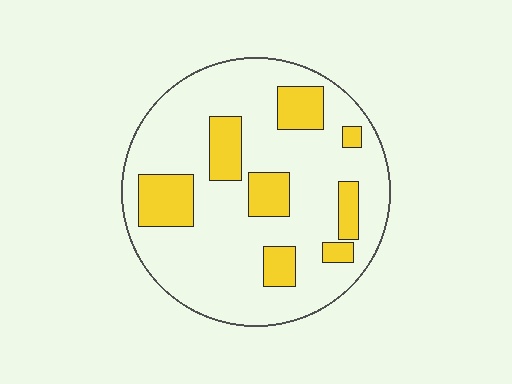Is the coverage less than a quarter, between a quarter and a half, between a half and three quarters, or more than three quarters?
Less than a quarter.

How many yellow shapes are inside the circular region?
8.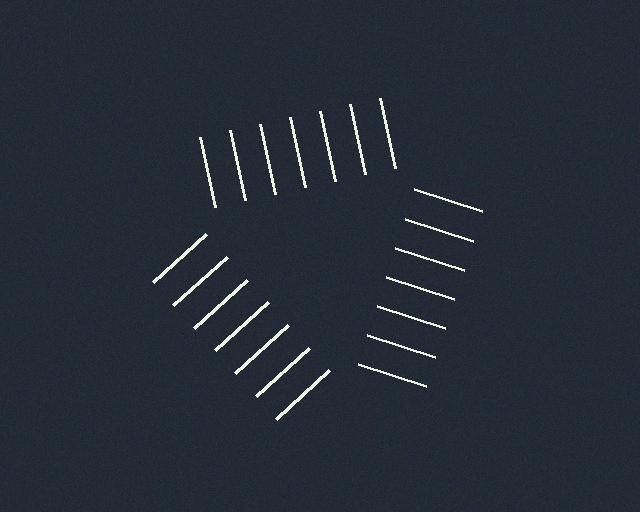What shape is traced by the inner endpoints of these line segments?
An illusory triangle — the line segments terminate on its edges but no continuous stroke is drawn.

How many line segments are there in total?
21 — 7 along each of the 3 edges.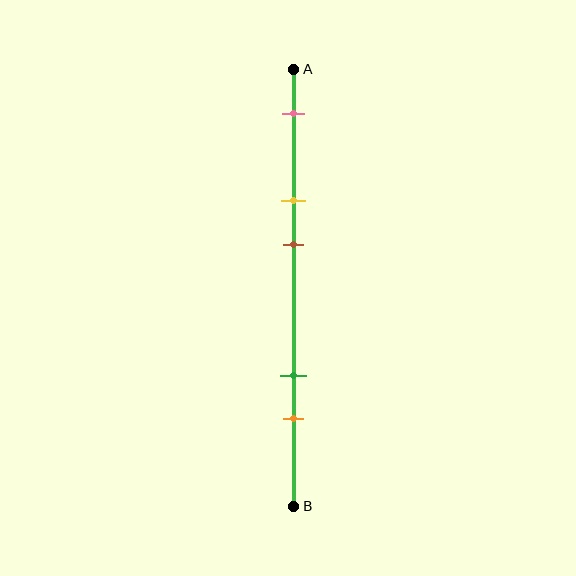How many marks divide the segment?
There are 5 marks dividing the segment.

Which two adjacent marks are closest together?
The yellow and brown marks are the closest adjacent pair.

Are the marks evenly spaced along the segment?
No, the marks are not evenly spaced.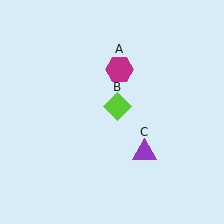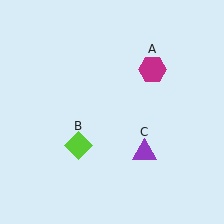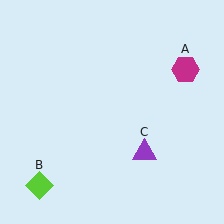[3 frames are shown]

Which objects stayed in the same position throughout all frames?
Purple triangle (object C) remained stationary.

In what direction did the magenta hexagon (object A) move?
The magenta hexagon (object A) moved right.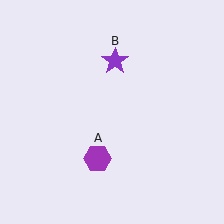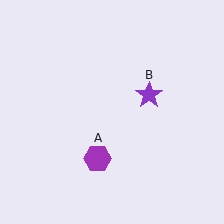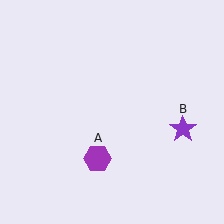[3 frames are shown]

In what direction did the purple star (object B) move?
The purple star (object B) moved down and to the right.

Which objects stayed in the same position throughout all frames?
Purple hexagon (object A) remained stationary.